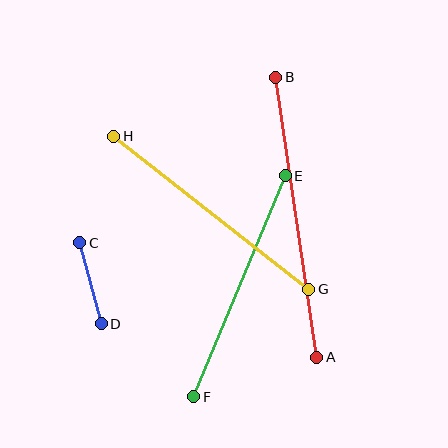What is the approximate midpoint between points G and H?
The midpoint is at approximately (211, 213) pixels.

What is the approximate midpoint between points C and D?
The midpoint is at approximately (91, 283) pixels.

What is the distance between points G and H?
The distance is approximately 248 pixels.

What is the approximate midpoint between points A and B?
The midpoint is at approximately (296, 217) pixels.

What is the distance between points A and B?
The distance is approximately 283 pixels.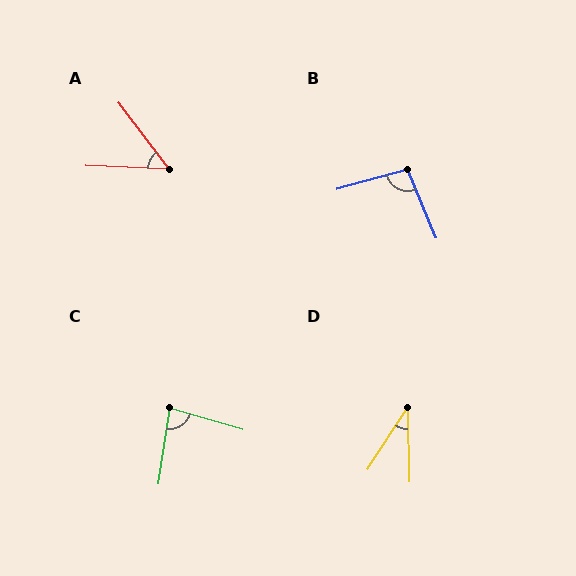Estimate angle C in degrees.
Approximately 82 degrees.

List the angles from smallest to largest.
D (34°), A (51°), C (82°), B (97°).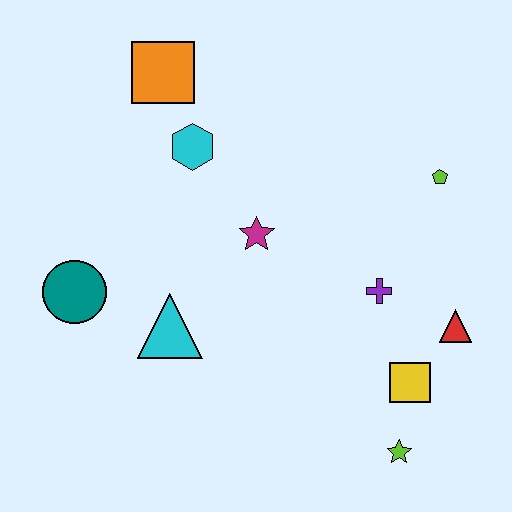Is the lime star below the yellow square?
Yes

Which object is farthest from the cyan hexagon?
The lime star is farthest from the cyan hexagon.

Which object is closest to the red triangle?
The yellow square is closest to the red triangle.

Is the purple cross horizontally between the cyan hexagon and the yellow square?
Yes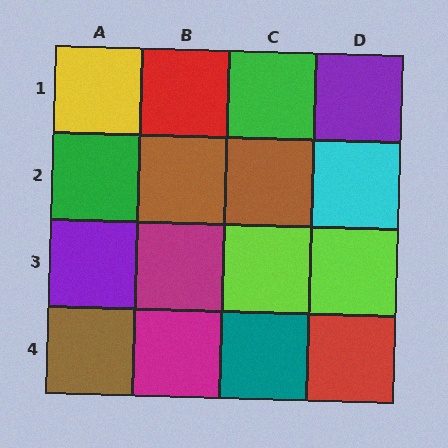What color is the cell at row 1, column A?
Yellow.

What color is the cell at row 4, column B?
Magenta.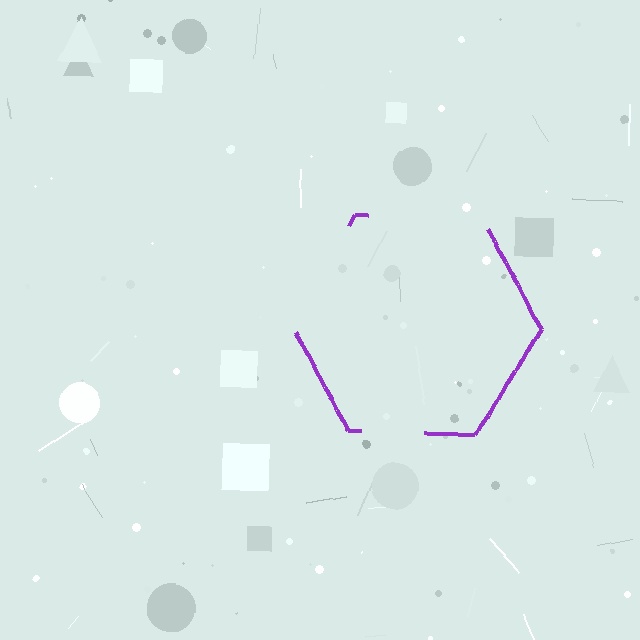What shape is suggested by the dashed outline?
The dashed outline suggests a hexagon.